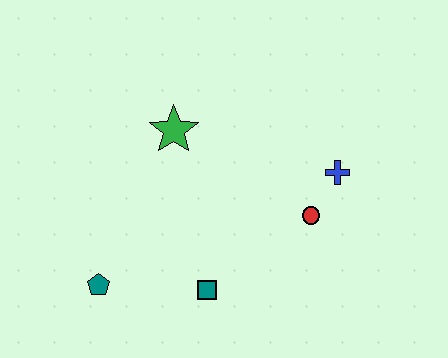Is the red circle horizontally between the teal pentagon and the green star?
No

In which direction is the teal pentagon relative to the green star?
The teal pentagon is below the green star.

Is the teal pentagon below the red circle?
Yes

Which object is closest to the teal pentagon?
The teal square is closest to the teal pentagon.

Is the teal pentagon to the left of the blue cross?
Yes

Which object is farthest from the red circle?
The teal pentagon is farthest from the red circle.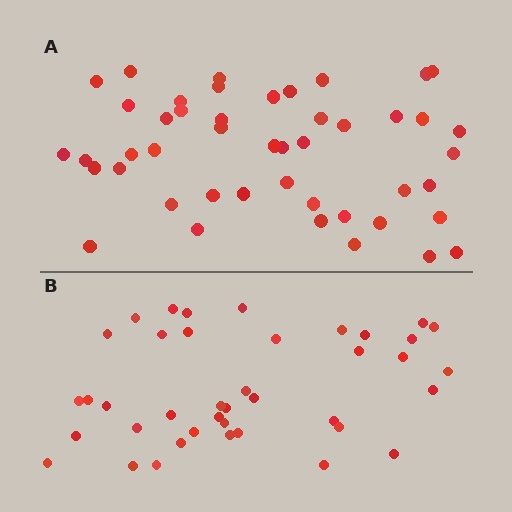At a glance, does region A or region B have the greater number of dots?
Region A (the top region) has more dots.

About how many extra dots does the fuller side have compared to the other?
Region A has about 6 more dots than region B.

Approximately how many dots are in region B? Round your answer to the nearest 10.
About 40 dots.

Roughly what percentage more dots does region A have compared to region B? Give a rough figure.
About 15% more.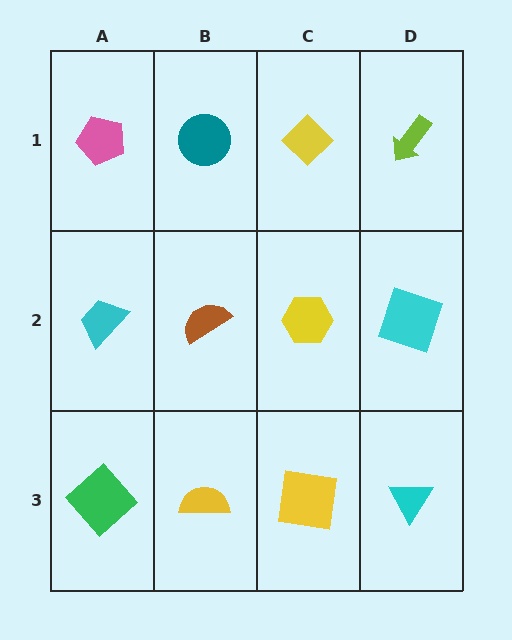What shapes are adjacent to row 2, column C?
A yellow diamond (row 1, column C), a yellow square (row 3, column C), a brown semicircle (row 2, column B), a cyan square (row 2, column D).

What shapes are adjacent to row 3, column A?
A cyan trapezoid (row 2, column A), a yellow semicircle (row 3, column B).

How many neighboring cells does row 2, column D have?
3.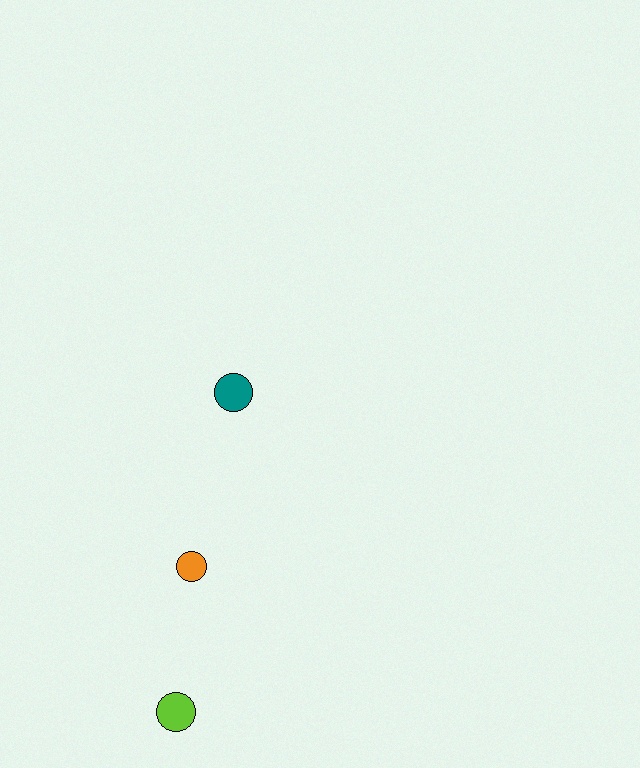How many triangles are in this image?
There are no triangles.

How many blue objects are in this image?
There are no blue objects.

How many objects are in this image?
There are 3 objects.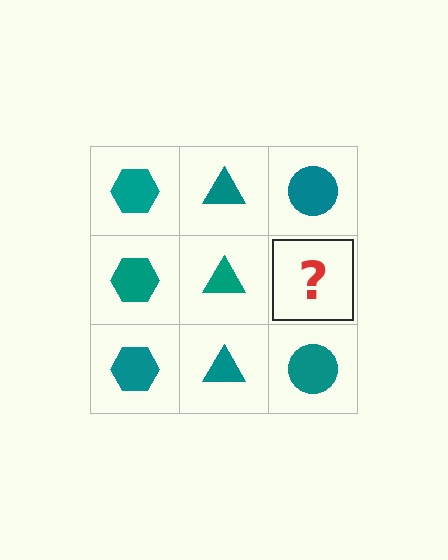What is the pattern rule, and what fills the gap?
The rule is that each column has a consistent shape. The gap should be filled with a teal circle.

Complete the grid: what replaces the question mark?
The question mark should be replaced with a teal circle.